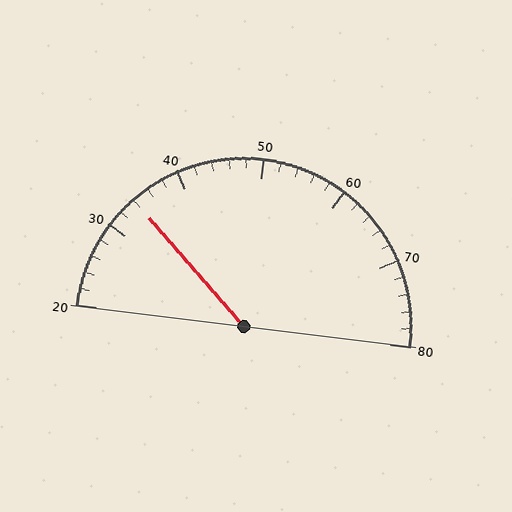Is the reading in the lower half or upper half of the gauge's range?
The reading is in the lower half of the range (20 to 80).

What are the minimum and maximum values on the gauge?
The gauge ranges from 20 to 80.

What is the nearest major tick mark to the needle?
The nearest major tick mark is 30.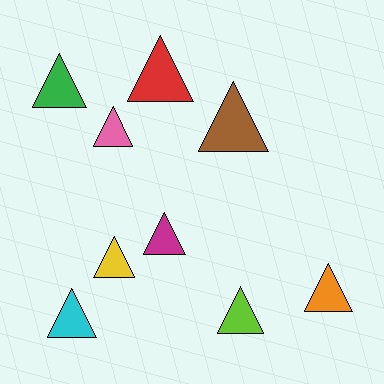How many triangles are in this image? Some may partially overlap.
There are 9 triangles.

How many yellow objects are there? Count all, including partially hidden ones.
There is 1 yellow object.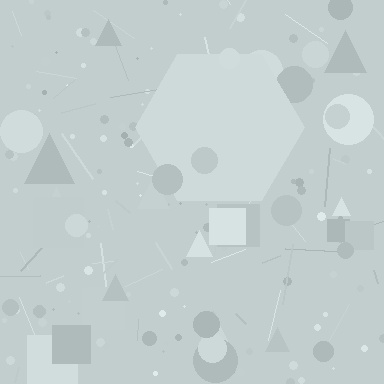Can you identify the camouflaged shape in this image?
The camouflaged shape is a hexagon.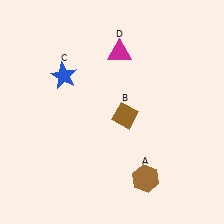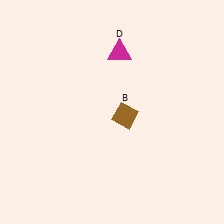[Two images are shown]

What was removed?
The blue star (C), the brown hexagon (A) were removed in Image 2.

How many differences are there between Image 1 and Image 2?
There are 2 differences between the two images.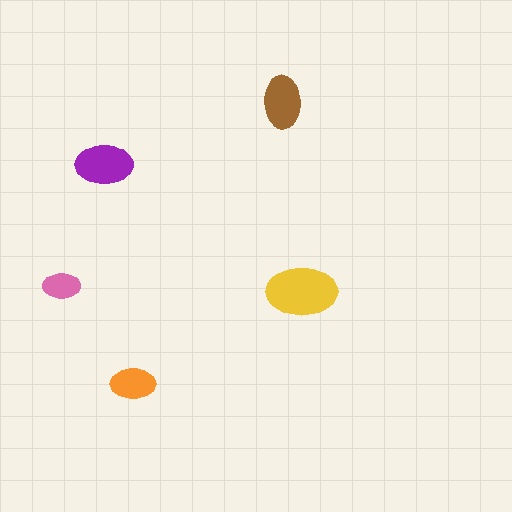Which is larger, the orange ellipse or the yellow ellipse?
The yellow one.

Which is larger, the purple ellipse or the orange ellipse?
The purple one.